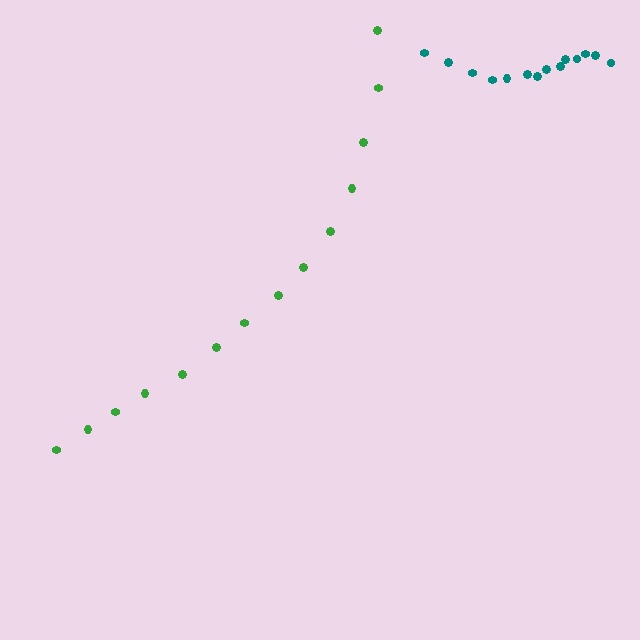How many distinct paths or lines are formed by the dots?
There are 2 distinct paths.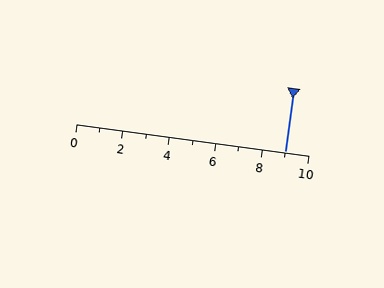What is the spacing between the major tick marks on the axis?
The major ticks are spaced 2 apart.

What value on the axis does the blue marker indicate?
The marker indicates approximately 9.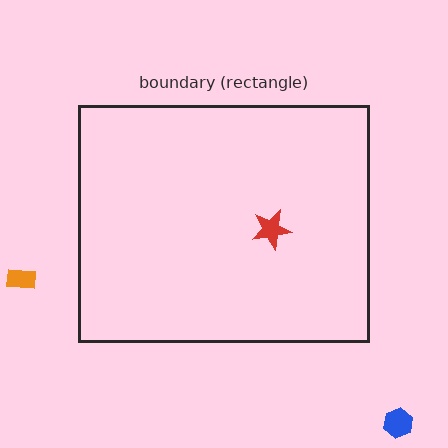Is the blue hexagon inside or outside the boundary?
Outside.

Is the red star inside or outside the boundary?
Inside.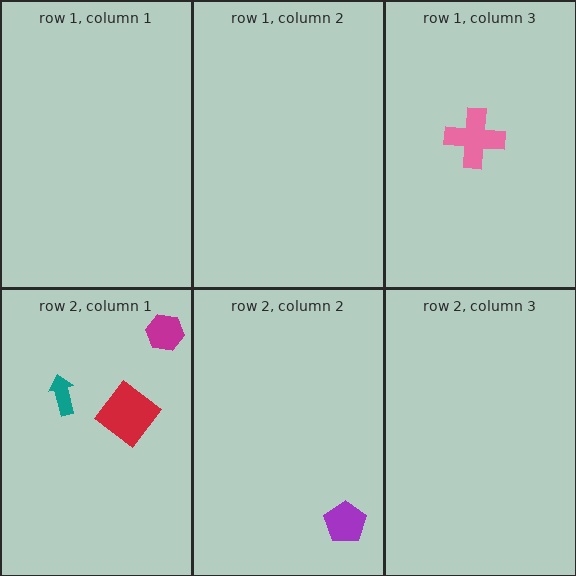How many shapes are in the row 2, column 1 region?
3.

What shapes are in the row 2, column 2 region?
The purple pentagon.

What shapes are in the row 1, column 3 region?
The pink cross.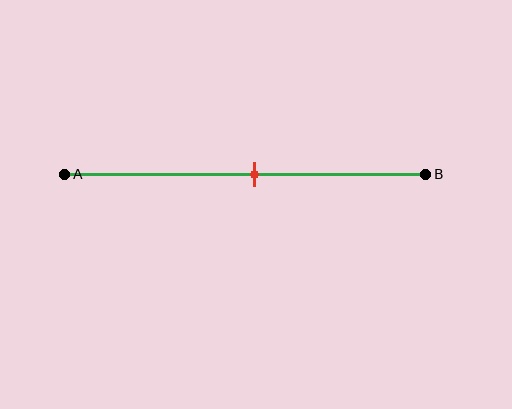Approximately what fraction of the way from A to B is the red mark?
The red mark is approximately 55% of the way from A to B.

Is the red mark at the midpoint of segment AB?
Yes, the mark is approximately at the midpoint.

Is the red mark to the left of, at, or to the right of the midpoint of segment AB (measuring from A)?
The red mark is approximately at the midpoint of segment AB.